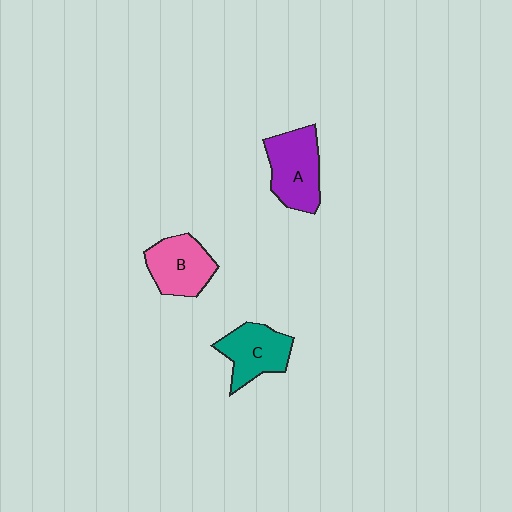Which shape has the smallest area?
Shape B (pink).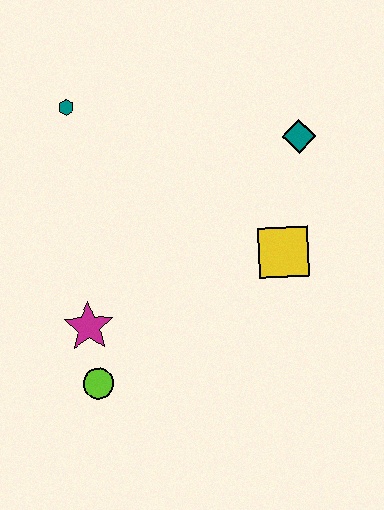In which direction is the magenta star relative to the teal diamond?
The magenta star is to the left of the teal diamond.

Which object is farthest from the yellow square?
The teal hexagon is farthest from the yellow square.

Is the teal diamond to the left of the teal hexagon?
No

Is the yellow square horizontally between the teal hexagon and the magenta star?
No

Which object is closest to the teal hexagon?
The magenta star is closest to the teal hexagon.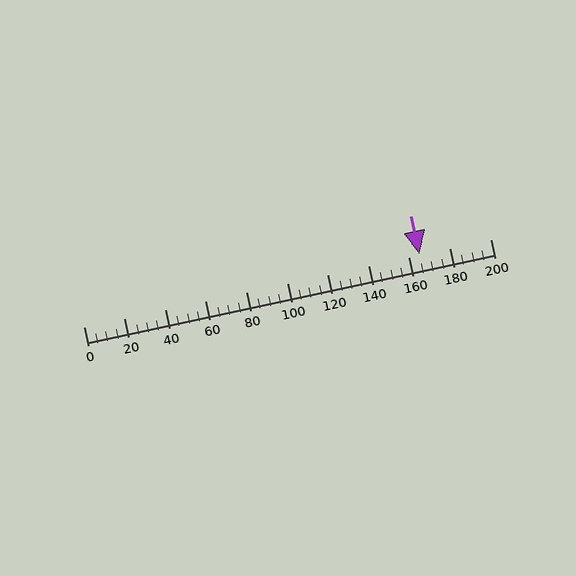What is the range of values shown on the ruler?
The ruler shows values from 0 to 200.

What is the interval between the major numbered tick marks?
The major tick marks are spaced 20 units apart.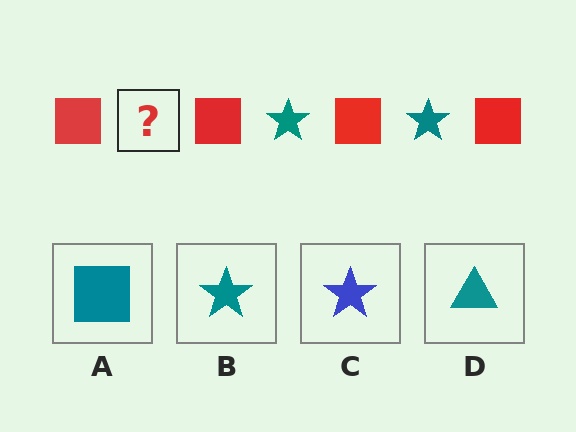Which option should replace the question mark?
Option B.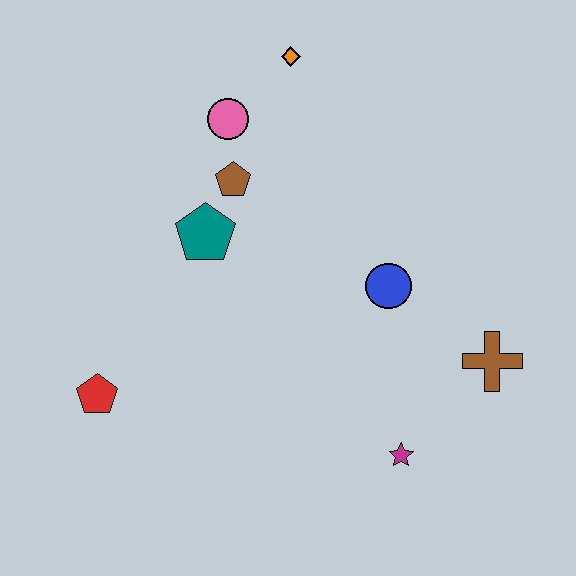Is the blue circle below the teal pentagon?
Yes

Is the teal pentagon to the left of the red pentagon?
No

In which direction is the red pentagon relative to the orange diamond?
The red pentagon is below the orange diamond.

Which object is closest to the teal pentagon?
The brown pentagon is closest to the teal pentagon.